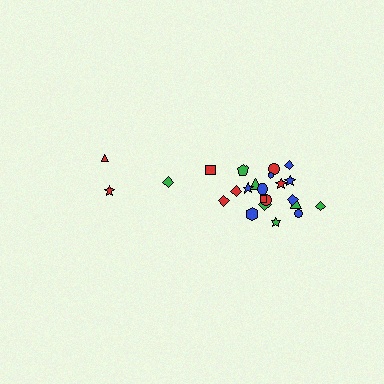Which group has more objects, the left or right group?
The right group.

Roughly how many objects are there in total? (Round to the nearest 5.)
Roughly 25 objects in total.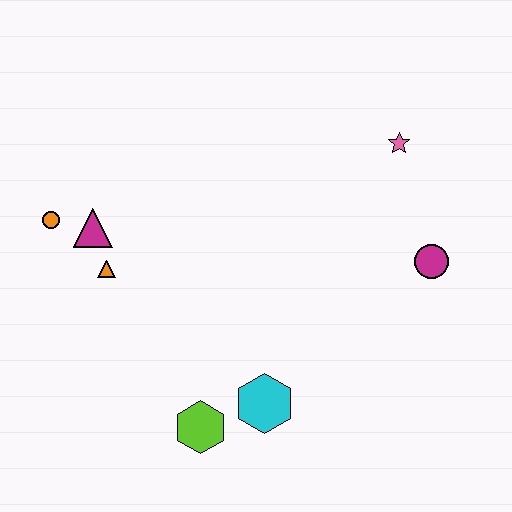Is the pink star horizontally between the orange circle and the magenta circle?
Yes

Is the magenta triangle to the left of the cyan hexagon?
Yes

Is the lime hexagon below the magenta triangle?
Yes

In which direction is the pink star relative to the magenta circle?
The pink star is above the magenta circle.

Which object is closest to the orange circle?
The magenta triangle is closest to the orange circle.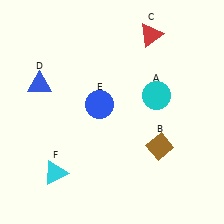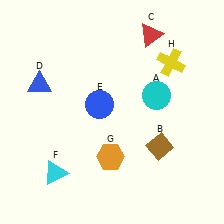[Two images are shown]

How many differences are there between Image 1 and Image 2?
There are 2 differences between the two images.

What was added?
An orange hexagon (G), a yellow cross (H) were added in Image 2.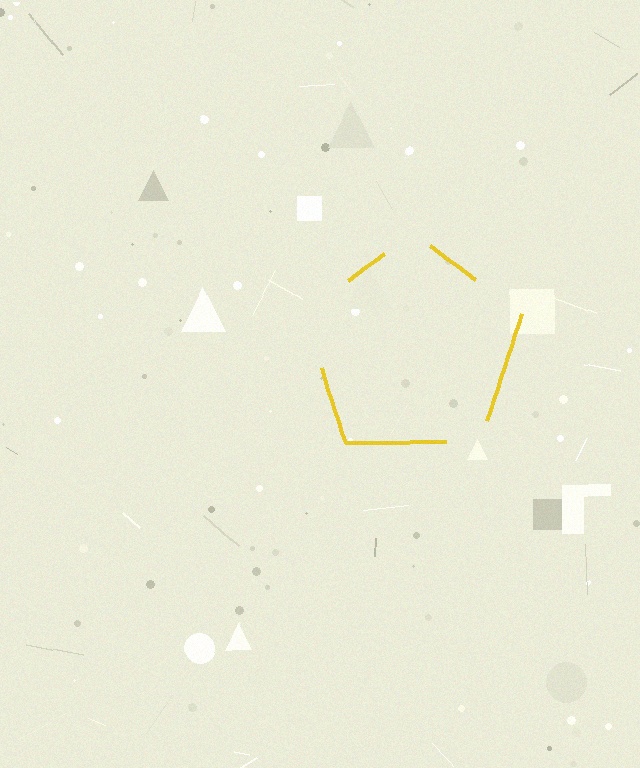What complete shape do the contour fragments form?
The contour fragments form a pentagon.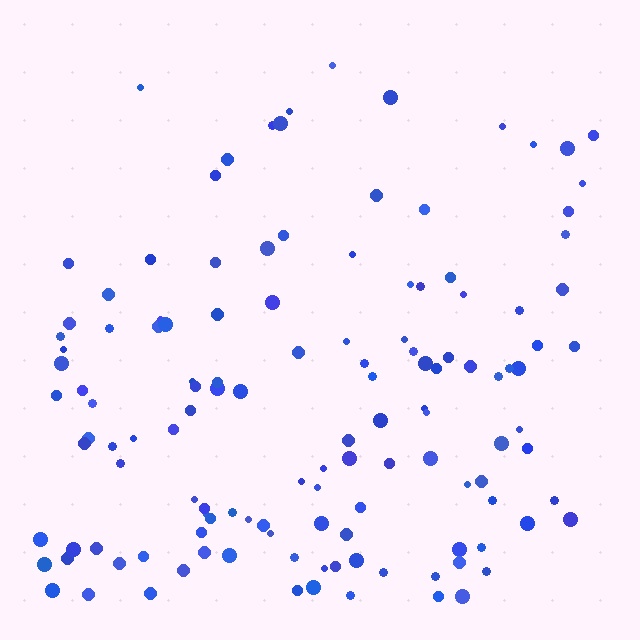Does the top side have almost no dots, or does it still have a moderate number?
Still a moderate number, just noticeably fewer than the bottom.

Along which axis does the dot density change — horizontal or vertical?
Vertical.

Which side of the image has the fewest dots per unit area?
The top.